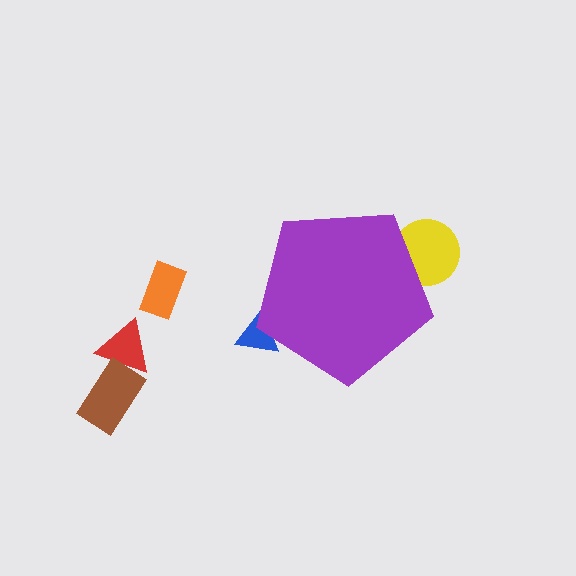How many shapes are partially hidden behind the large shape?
2 shapes are partially hidden.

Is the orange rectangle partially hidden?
No, the orange rectangle is fully visible.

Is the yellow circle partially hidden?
Yes, the yellow circle is partially hidden behind the purple pentagon.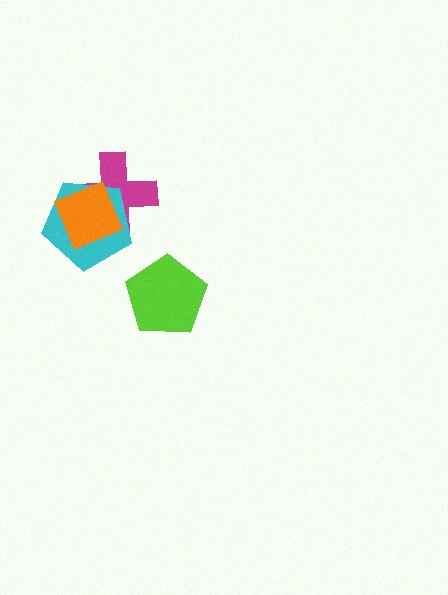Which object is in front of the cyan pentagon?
The orange diamond is in front of the cyan pentagon.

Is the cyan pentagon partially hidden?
Yes, it is partially covered by another shape.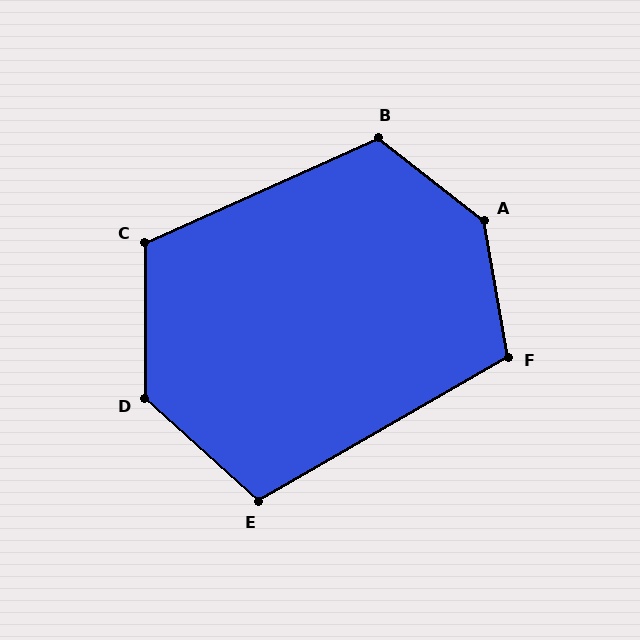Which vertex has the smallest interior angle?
E, at approximately 108 degrees.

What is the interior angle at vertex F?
Approximately 110 degrees (obtuse).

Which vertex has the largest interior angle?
A, at approximately 138 degrees.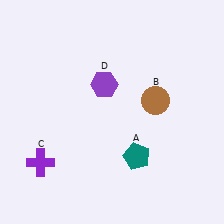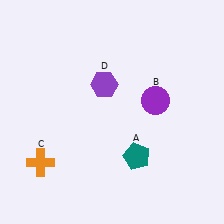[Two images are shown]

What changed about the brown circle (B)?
In Image 1, B is brown. In Image 2, it changed to purple.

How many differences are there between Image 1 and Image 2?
There are 2 differences between the two images.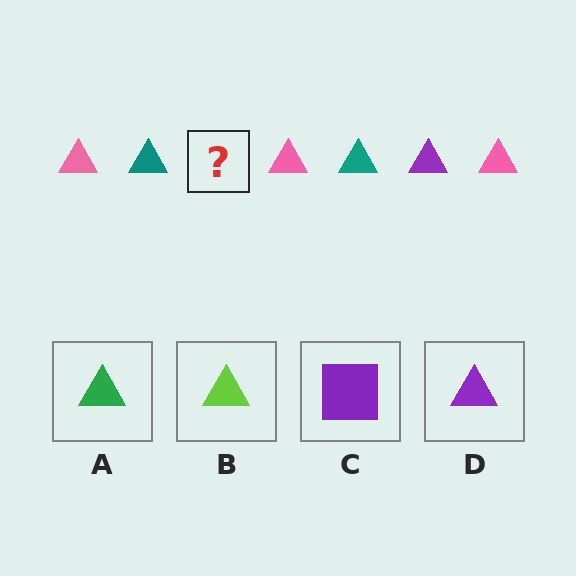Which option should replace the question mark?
Option D.